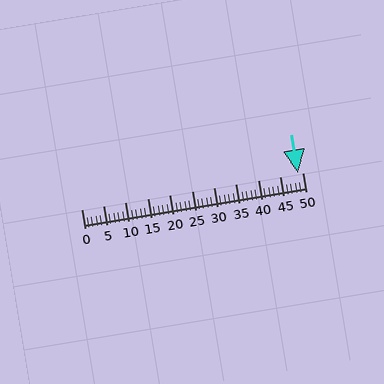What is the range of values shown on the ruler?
The ruler shows values from 0 to 50.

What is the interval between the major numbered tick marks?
The major tick marks are spaced 5 units apart.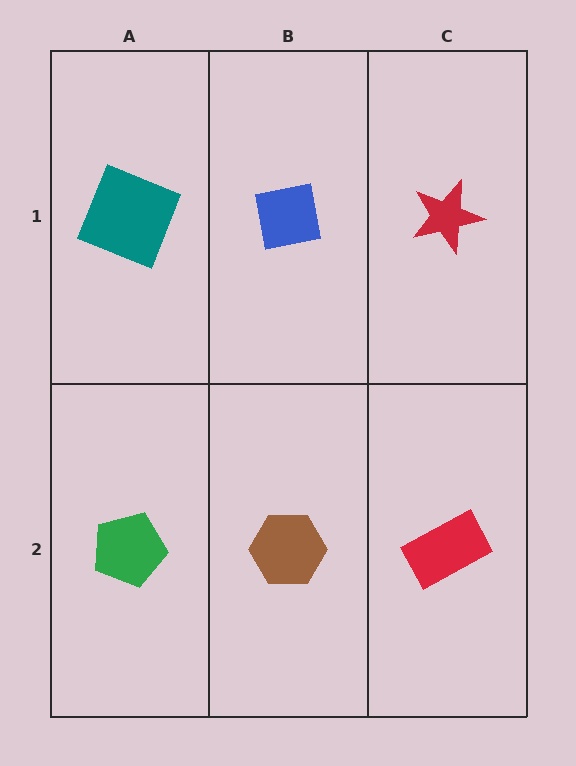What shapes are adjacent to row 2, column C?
A red star (row 1, column C), a brown hexagon (row 2, column B).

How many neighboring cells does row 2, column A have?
2.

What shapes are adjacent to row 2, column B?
A blue square (row 1, column B), a green pentagon (row 2, column A), a red rectangle (row 2, column C).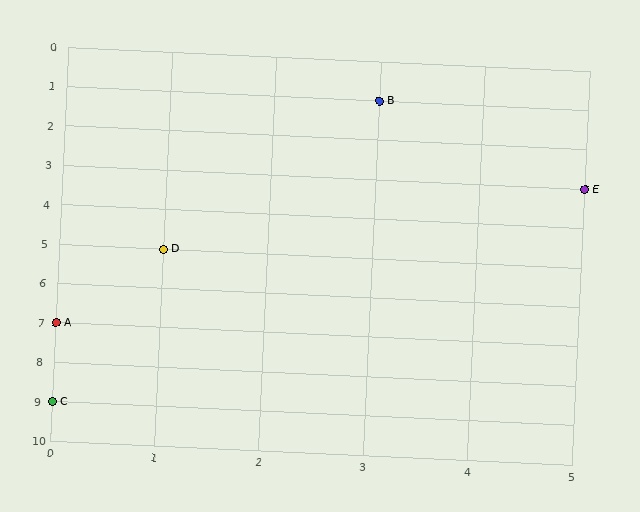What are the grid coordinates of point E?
Point E is at grid coordinates (5, 3).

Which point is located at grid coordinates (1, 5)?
Point D is at (1, 5).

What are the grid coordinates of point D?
Point D is at grid coordinates (1, 5).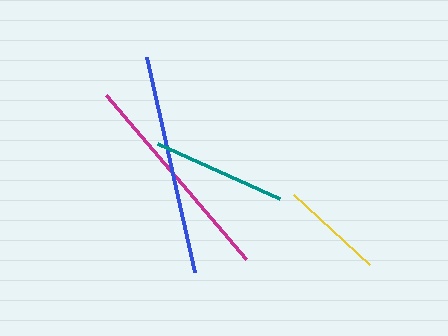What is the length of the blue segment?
The blue segment is approximately 220 pixels long.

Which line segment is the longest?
The blue line is the longest at approximately 220 pixels.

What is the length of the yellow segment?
The yellow segment is approximately 102 pixels long.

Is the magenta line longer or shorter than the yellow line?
The magenta line is longer than the yellow line.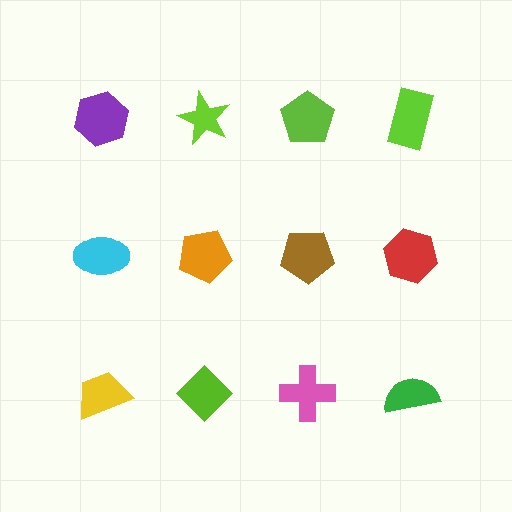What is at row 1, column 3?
A lime pentagon.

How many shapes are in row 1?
4 shapes.